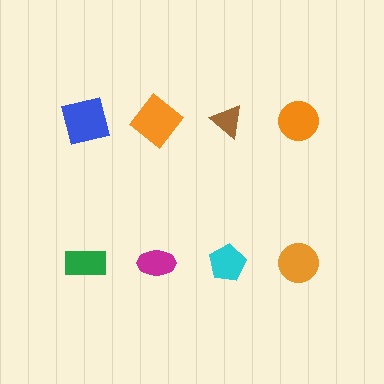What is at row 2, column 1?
A green rectangle.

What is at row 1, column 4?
An orange circle.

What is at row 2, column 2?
A magenta ellipse.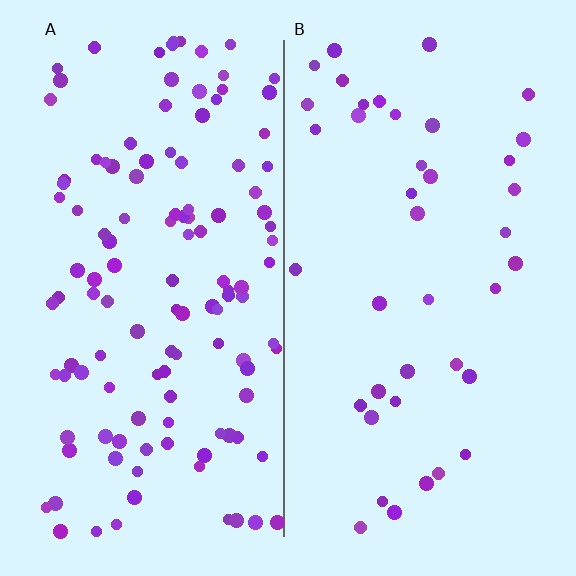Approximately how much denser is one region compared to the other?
Approximately 3.0× — region A over region B.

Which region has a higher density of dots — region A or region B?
A (the left).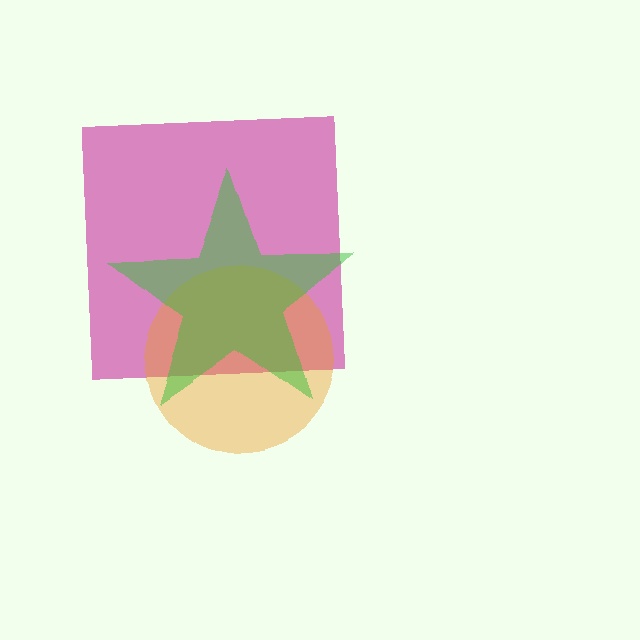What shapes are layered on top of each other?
The layered shapes are: a magenta square, an orange circle, a green star.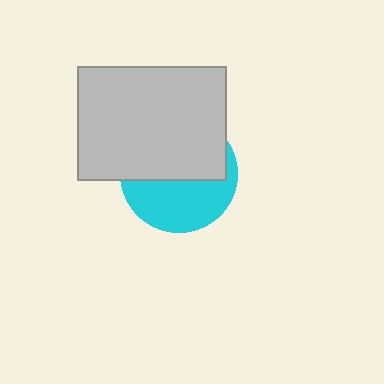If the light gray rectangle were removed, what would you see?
You would see the complete cyan circle.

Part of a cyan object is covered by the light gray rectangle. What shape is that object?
It is a circle.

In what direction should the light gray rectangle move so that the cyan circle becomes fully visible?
The light gray rectangle should move up. That is the shortest direction to clear the overlap and leave the cyan circle fully visible.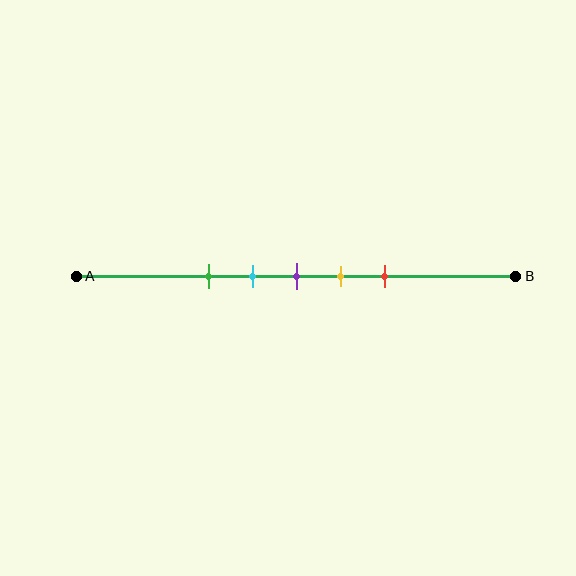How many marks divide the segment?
There are 5 marks dividing the segment.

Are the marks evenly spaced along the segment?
Yes, the marks are approximately evenly spaced.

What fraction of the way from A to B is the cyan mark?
The cyan mark is approximately 40% (0.4) of the way from A to B.